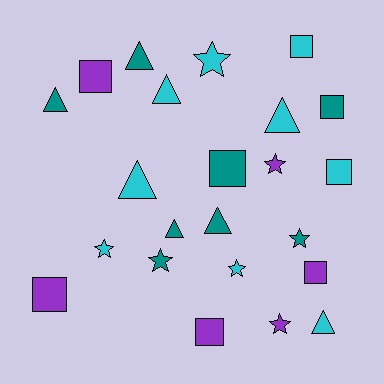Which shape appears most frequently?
Square, with 8 objects.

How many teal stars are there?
There are 2 teal stars.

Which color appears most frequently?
Cyan, with 9 objects.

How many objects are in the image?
There are 23 objects.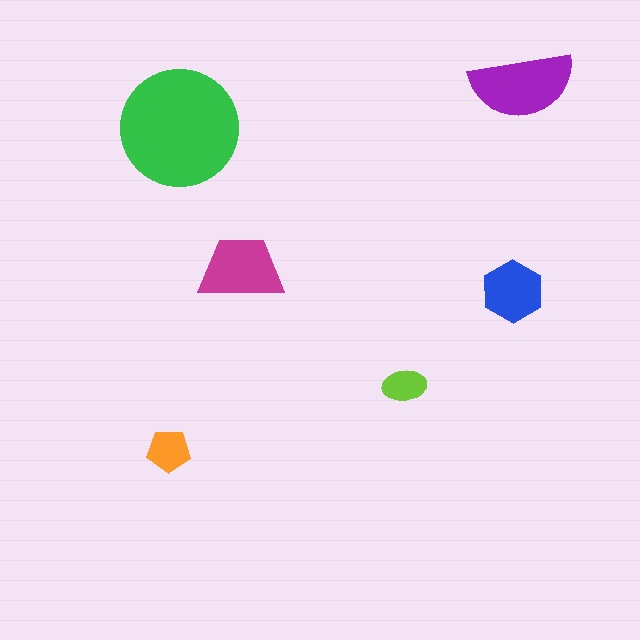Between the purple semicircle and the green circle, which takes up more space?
The green circle.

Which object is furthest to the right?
The purple semicircle is rightmost.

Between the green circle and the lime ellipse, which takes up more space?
The green circle.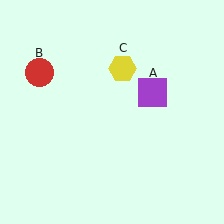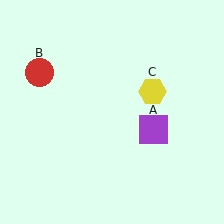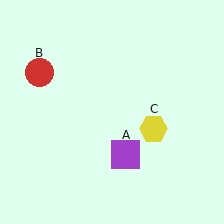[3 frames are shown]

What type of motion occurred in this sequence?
The purple square (object A), yellow hexagon (object C) rotated clockwise around the center of the scene.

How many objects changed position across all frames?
2 objects changed position: purple square (object A), yellow hexagon (object C).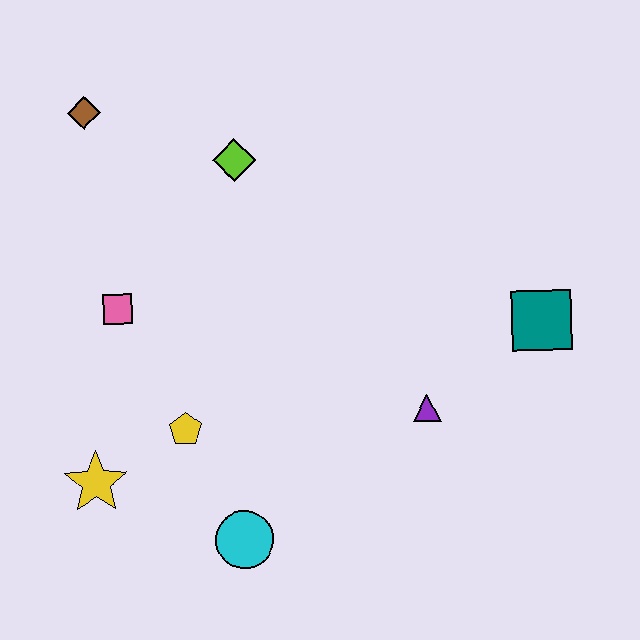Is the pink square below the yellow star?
No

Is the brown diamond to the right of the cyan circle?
No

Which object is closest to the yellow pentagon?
The yellow star is closest to the yellow pentagon.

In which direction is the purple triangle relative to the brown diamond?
The purple triangle is to the right of the brown diamond.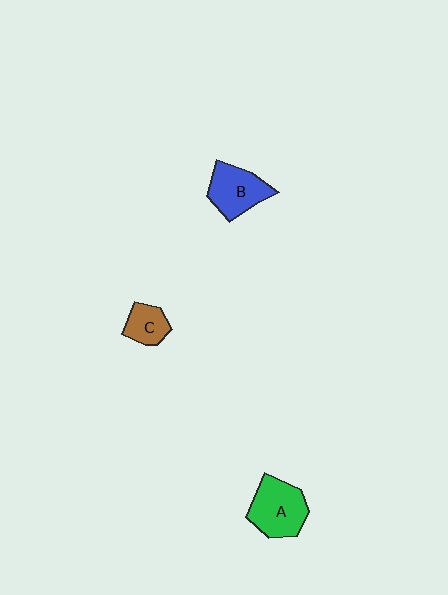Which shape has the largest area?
Shape A (green).